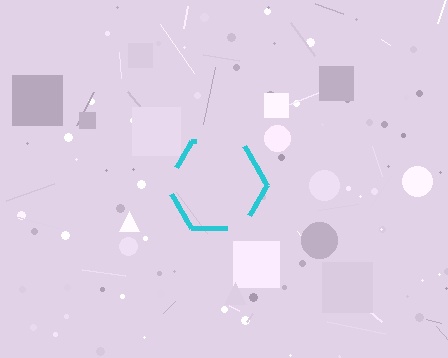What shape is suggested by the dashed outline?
The dashed outline suggests a hexagon.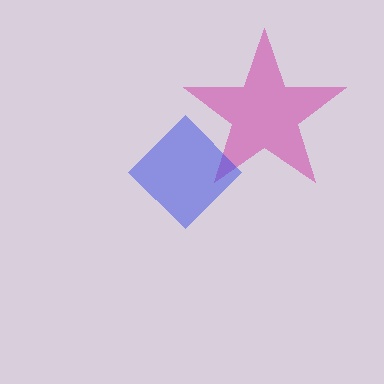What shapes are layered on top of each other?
The layered shapes are: a magenta star, a blue diamond.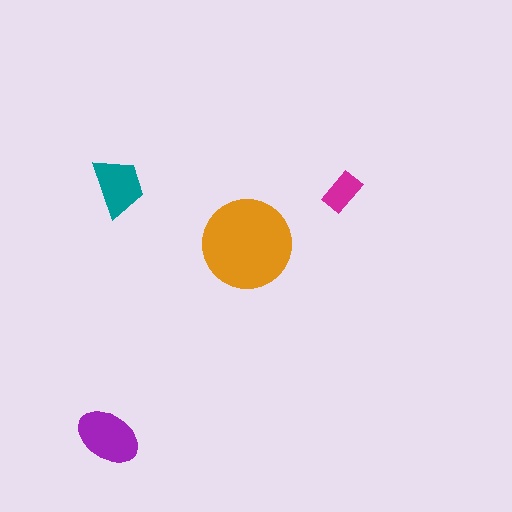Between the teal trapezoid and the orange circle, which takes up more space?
The orange circle.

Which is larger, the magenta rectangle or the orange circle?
The orange circle.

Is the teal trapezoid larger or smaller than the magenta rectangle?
Larger.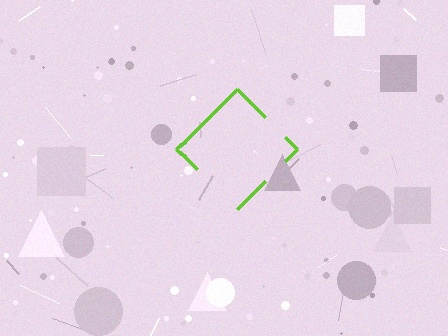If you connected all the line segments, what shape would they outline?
They would outline a diamond.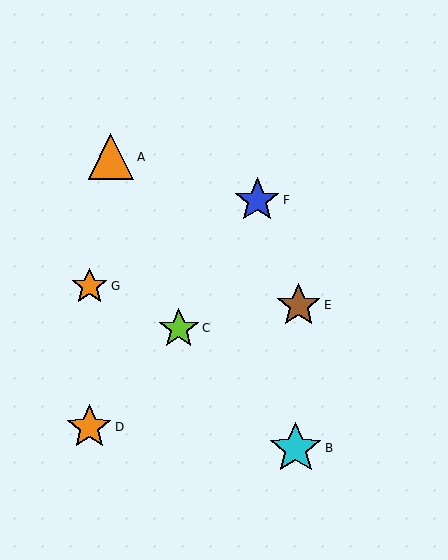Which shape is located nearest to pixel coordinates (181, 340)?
The lime star (labeled C) at (179, 328) is nearest to that location.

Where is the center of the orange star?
The center of the orange star is at (89, 427).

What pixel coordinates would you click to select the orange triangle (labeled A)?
Click at (111, 157) to select the orange triangle A.